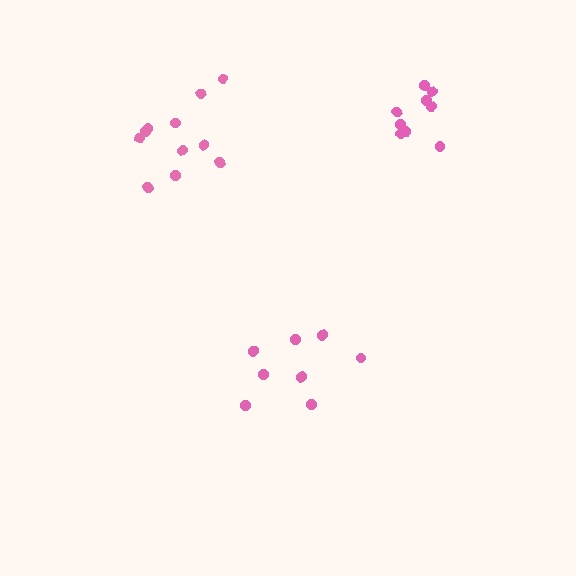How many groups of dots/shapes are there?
There are 3 groups.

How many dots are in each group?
Group 1: 8 dots, Group 2: 9 dots, Group 3: 11 dots (28 total).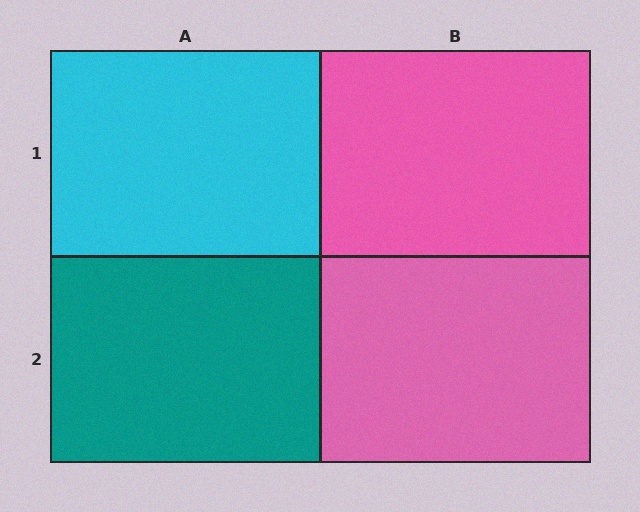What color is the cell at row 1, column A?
Cyan.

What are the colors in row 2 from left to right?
Teal, pink.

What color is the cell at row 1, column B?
Pink.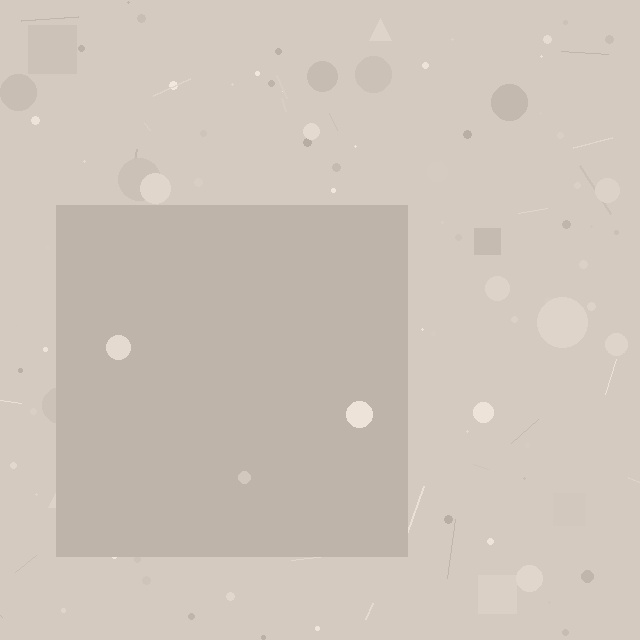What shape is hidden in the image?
A square is hidden in the image.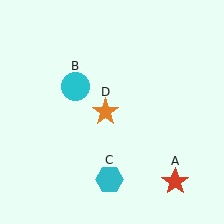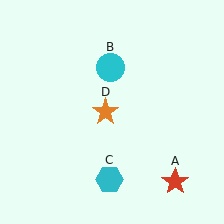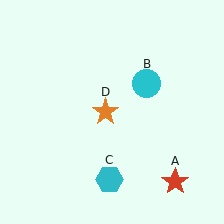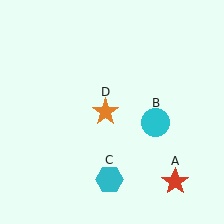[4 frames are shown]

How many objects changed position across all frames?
1 object changed position: cyan circle (object B).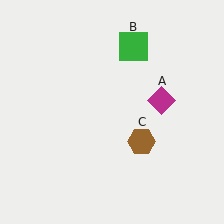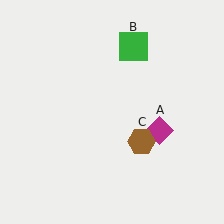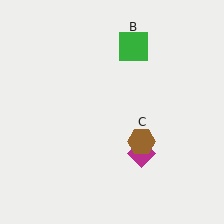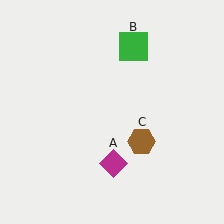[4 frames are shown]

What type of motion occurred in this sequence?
The magenta diamond (object A) rotated clockwise around the center of the scene.